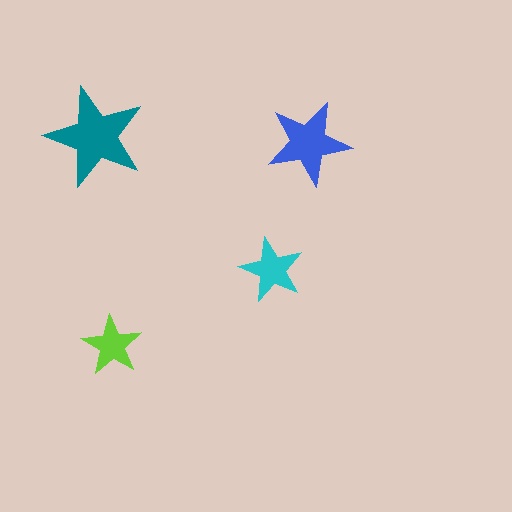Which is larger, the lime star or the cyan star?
The cyan one.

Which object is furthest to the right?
The blue star is rightmost.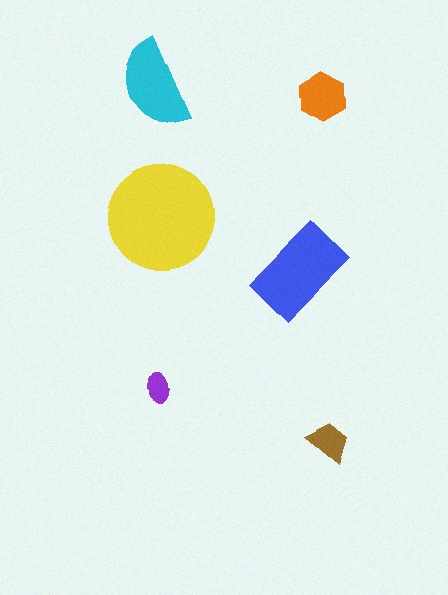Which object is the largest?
The yellow circle.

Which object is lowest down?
The brown trapezoid is bottommost.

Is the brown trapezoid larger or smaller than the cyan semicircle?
Smaller.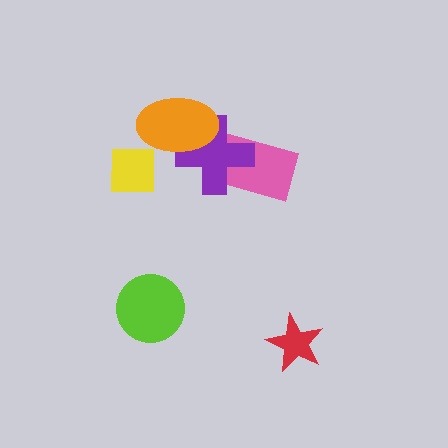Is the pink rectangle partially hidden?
Yes, it is partially covered by another shape.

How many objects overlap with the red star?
0 objects overlap with the red star.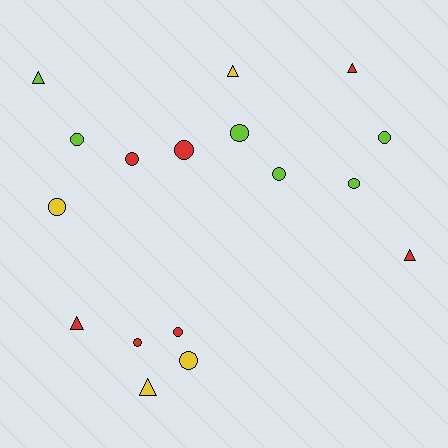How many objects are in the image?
There are 17 objects.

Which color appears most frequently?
Red, with 7 objects.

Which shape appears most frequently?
Circle, with 11 objects.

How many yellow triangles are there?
There are 2 yellow triangles.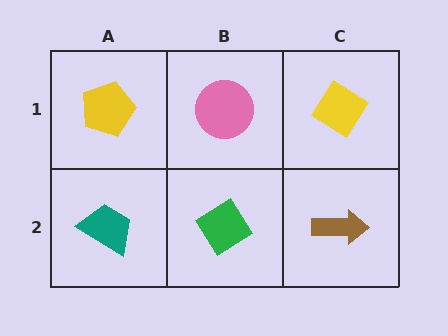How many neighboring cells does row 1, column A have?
2.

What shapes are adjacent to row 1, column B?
A green diamond (row 2, column B), a yellow pentagon (row 1, column A), a yellow diamond (row 1, column C).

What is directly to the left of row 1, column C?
A pink circle.